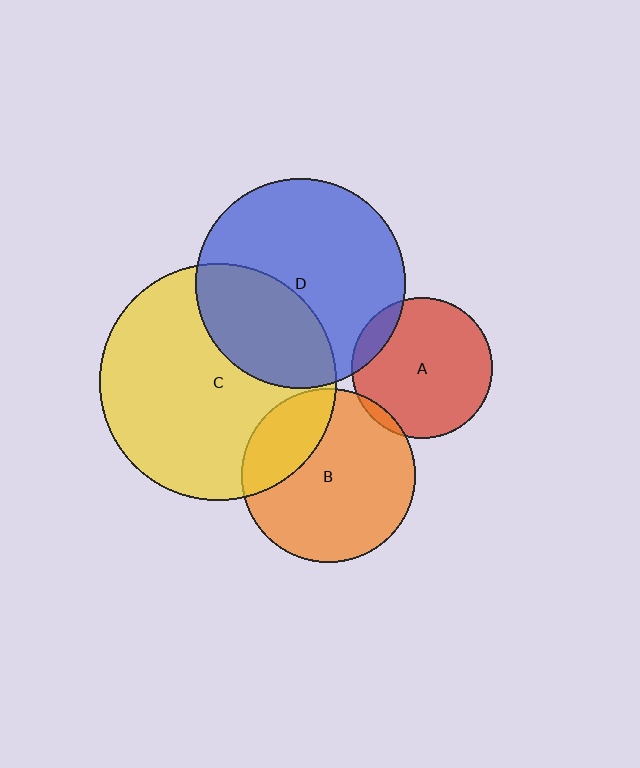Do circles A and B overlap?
Yes.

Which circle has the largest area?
Circle C (yellow).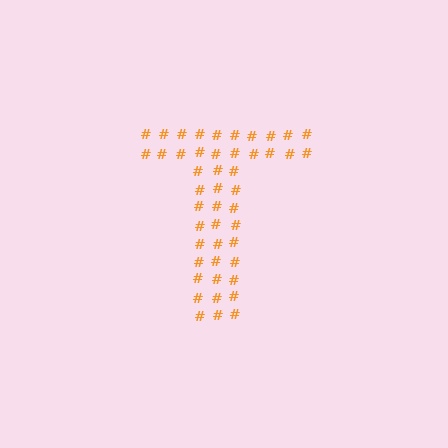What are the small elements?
The small elements are hash symbols.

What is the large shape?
The large shape is the letter T.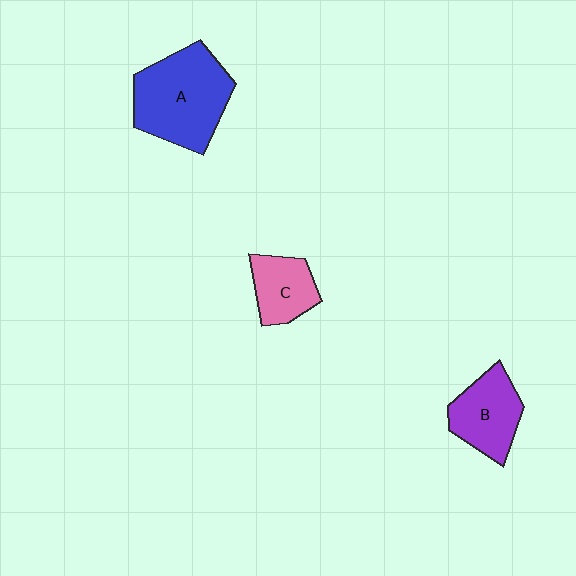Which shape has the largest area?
Shape A (blue).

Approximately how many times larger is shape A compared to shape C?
Approximately 2.1 times.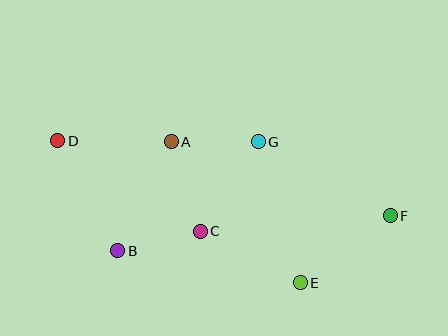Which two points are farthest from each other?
Points D and F are farthest from each other.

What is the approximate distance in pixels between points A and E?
The distance between A and E is approximately 191 pixels.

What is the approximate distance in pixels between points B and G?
The distance between B and G is approximately 178 pixels.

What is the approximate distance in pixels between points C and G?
The distance between C and G is approximately 107 pixels.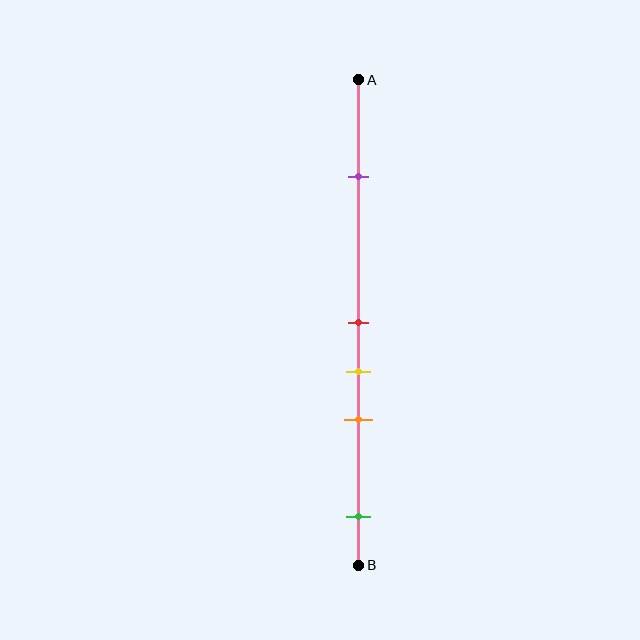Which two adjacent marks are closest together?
The red and yellow marks are the closest adjacent pair.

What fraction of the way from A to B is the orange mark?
The orange mark is approximately 70% (0.7) of the way from A to B.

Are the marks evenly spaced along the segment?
No, the marks are not evenly spaced.